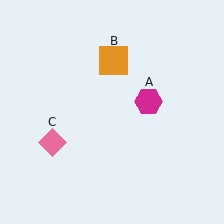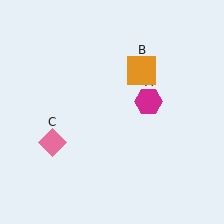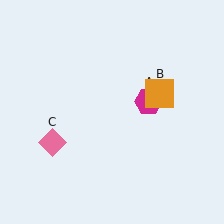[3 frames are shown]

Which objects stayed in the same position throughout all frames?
Magenta hexagon (object A) and pink diamond (object C) remained stationary.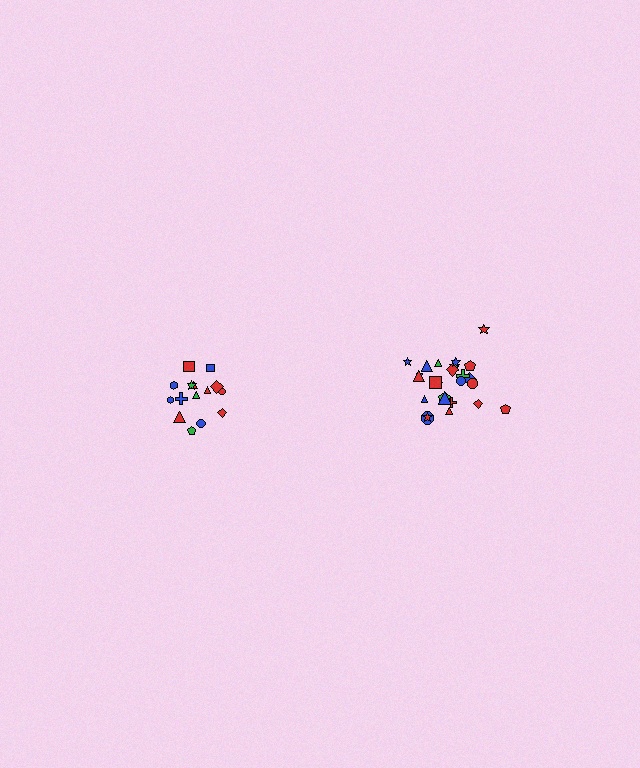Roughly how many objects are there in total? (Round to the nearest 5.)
Roughly 40 objects in total.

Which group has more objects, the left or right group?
The right group.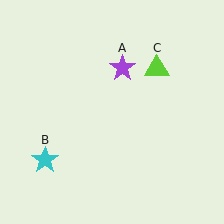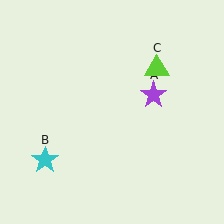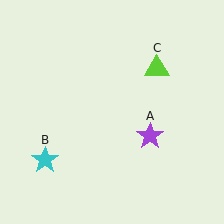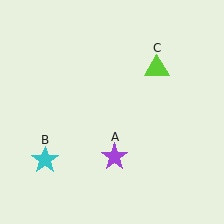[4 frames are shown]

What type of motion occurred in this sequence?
The purple star (object A) rotated clockwise around the center of the scene.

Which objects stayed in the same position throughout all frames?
Cyan star (object B) and lime triangle (object C) remained stationary.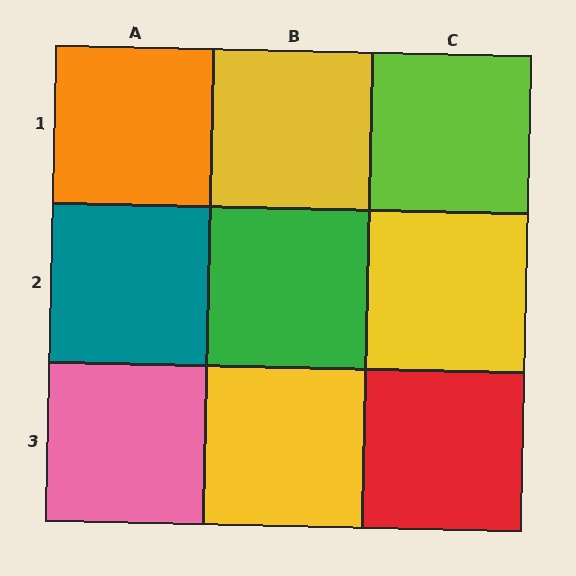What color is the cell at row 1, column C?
Lime.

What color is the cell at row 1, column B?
Yellow.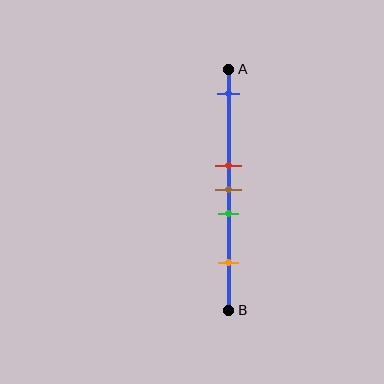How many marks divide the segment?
There are 5 marks dividing the segment.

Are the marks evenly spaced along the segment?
No, the marks are not evenly spaced.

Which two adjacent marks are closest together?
The red and brown marks are the closest adjacent pair.